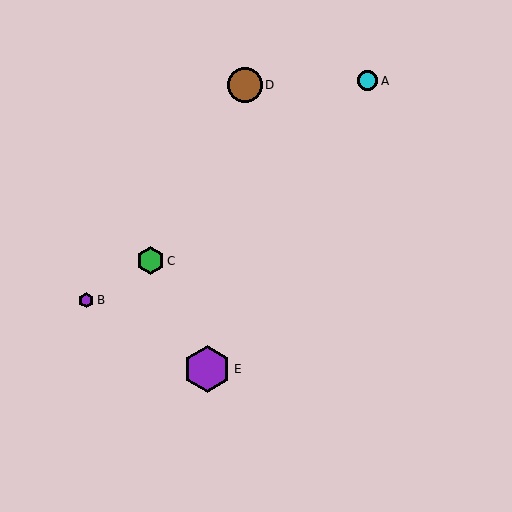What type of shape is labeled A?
Shape A is a cyan circle.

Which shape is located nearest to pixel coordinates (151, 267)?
The green hexagon (labeled C) at (150, 261) is nearest to that location.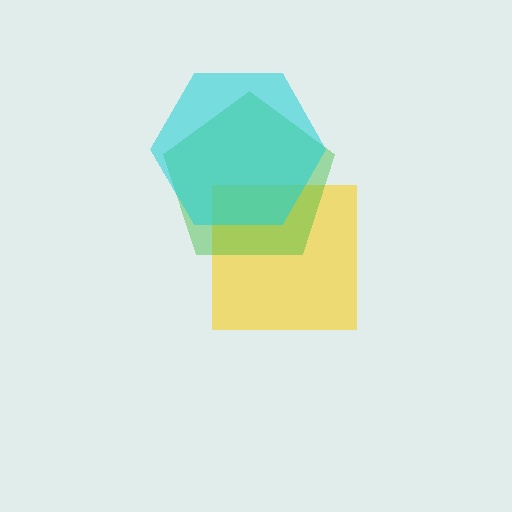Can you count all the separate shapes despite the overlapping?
Yes, there are 3 separate shapes.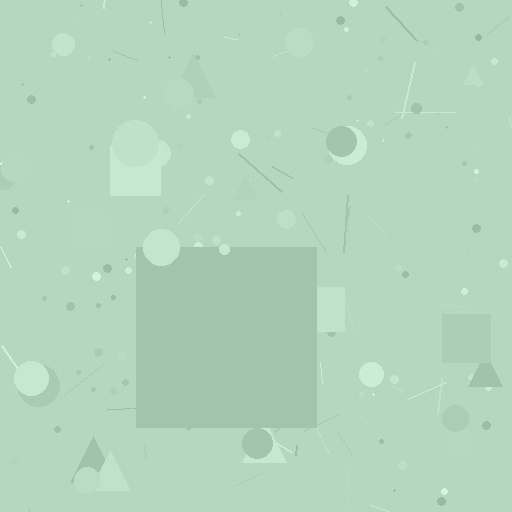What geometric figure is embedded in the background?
A square is embedded in the background.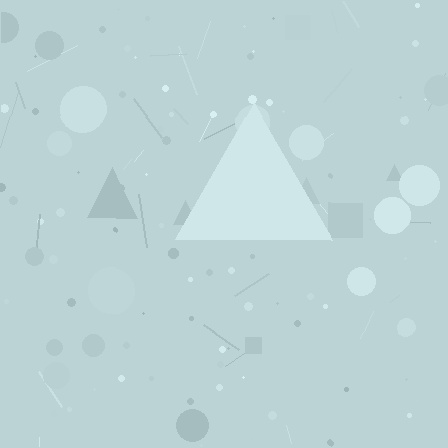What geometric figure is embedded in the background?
A triangle is embedded in the background.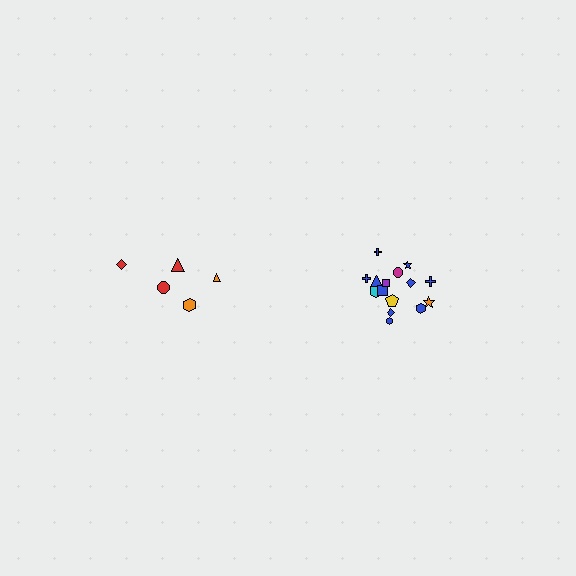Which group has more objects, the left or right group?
The right group.